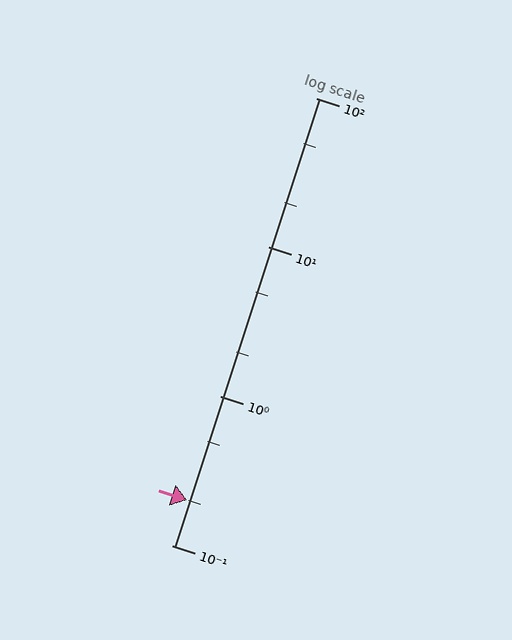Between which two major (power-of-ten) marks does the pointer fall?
The pointer is between 0.1 and 1.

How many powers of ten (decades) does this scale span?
The scale spans 3 decades, from 0.1 to 100.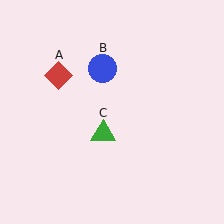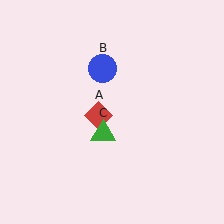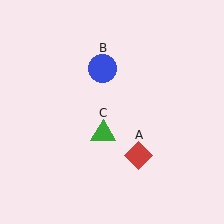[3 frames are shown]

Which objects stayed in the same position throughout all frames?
Blue circle (object B) and green triangle (object C) remained stationary.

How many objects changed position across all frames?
1 object changed position: red diamond (object A).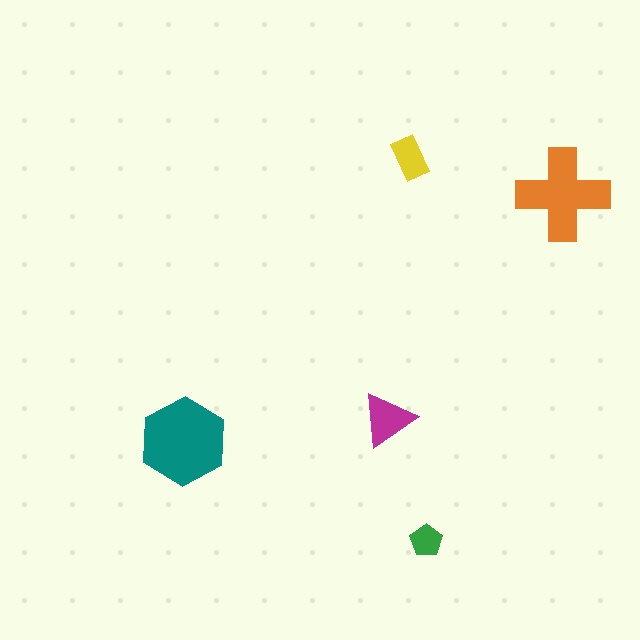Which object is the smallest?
The green pentagon.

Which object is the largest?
The teal hexagon.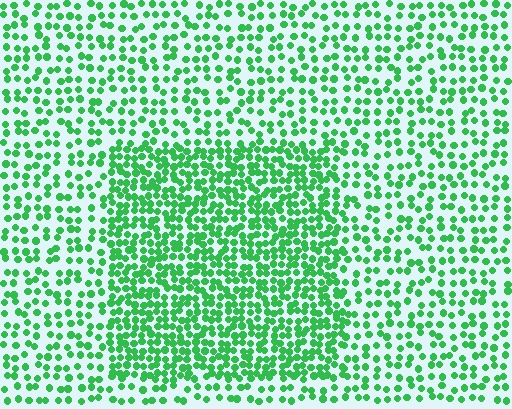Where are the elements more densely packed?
The elements are more densely packed inside the rectangle boundary.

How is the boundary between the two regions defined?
The boundary is defined by a change in element density (approximately 1.9x ratio). All elements are the same color, size, and shape.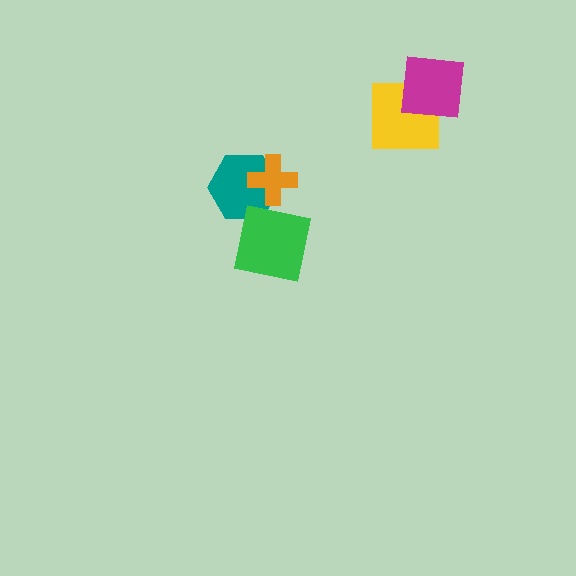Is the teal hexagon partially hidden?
Yes, it is partially covered by another shape.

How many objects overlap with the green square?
0 objects overlap with the green square.